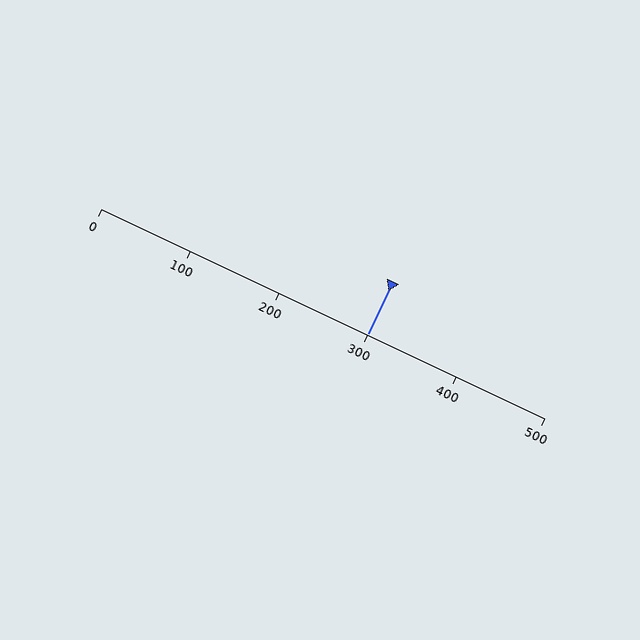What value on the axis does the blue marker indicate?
The marker indicates approximately 300.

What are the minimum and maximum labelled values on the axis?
The axis runs from 0 to 500.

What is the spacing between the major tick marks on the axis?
The major ticks are spaced 100 apart.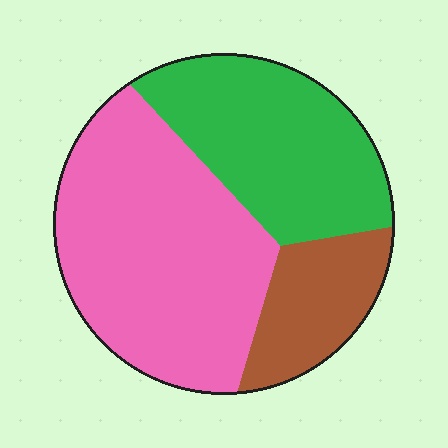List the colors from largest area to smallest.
From largest to smallest: pink, green, brown.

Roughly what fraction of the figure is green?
Green takes up about one third (1/3) of the figure.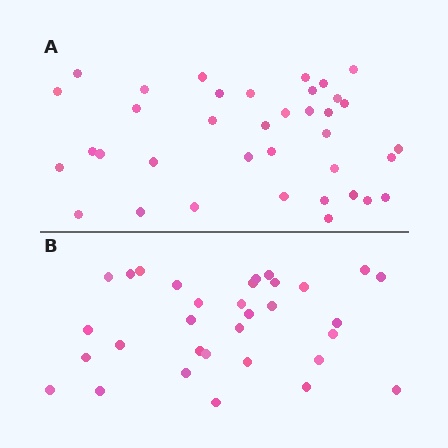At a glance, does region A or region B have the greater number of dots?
Region A (the top region) has more dots.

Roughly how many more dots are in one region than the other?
Region A has about 5 more dots than region B.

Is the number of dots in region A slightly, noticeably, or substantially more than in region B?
Region A has only slightly more — the two regions are fairly close. The ratio is roughly 1.2 to 1.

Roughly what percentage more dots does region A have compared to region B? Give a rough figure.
About 15% more.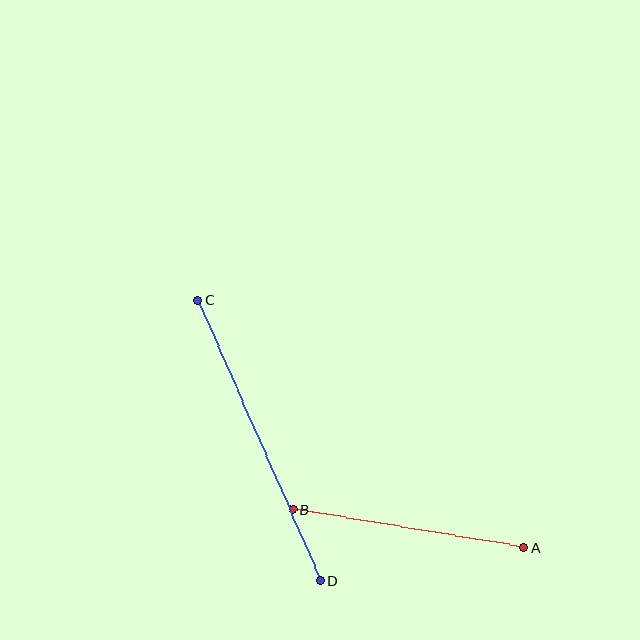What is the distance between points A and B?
The distance is approximately 234 pixels.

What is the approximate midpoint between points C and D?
The midpoint is at approximately (259, 440) pixels.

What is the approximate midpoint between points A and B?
The midpoint is at approximately (408, 528) pixels.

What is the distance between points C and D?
The distance is approximately 307 pixels.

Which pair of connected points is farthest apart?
Points C and D are farthest apart.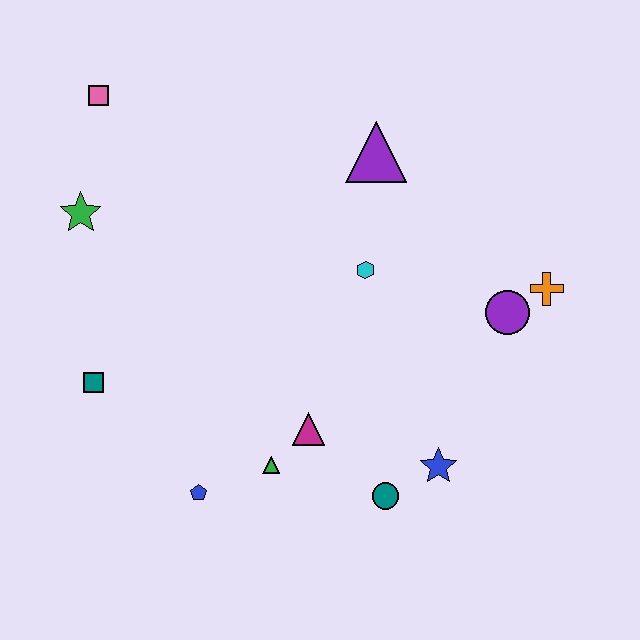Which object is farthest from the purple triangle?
The blue pentagon is farthest from the purple triangle.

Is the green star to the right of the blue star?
No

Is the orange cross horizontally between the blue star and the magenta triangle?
No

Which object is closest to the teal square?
The blue pentagon is closest to the teal square.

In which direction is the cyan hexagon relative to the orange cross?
The cyan hexagon is to the left of the orange cross.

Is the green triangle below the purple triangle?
Yes